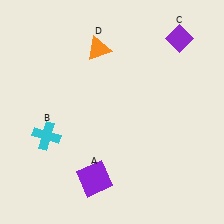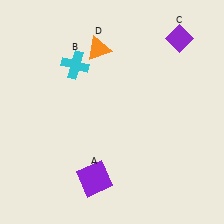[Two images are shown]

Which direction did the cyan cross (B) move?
The cyan cross (B) moved up.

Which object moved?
The cyan cross (B) moved up.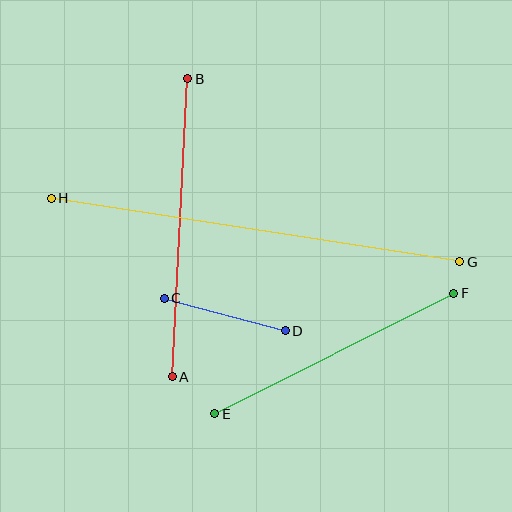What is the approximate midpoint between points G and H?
The midpoint is at approximately (256, 230) pixels.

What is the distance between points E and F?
The distance is approximately 268 pixels.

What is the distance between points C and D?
The distance is approximately 125 pixels.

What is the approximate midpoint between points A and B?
The midpoint is at approximately (180, 228) pixels.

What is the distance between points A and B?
The distance is approximately 299 pixels.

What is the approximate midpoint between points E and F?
The midpoint is at approximately (334, 353) pixels.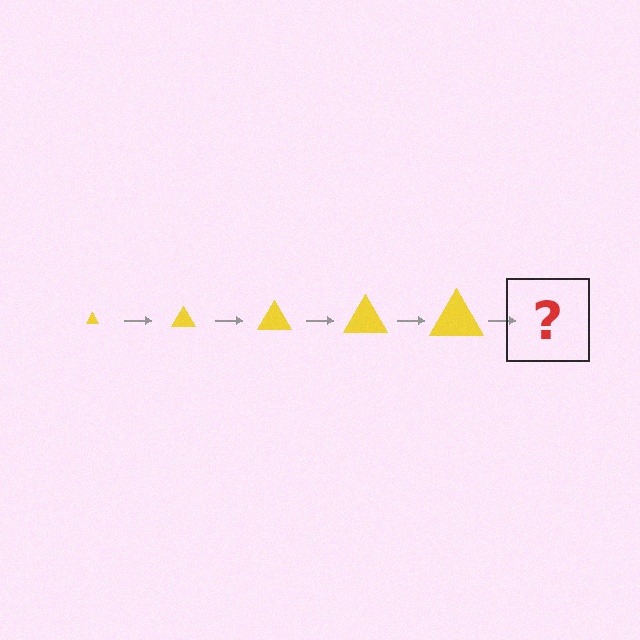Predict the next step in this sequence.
The next step is a yellow triangle, larger than the previous one.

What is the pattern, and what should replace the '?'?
The pattern is that the triangle gets progressively larger each step. The '?' should be a yellow triangle, larger than the previous one.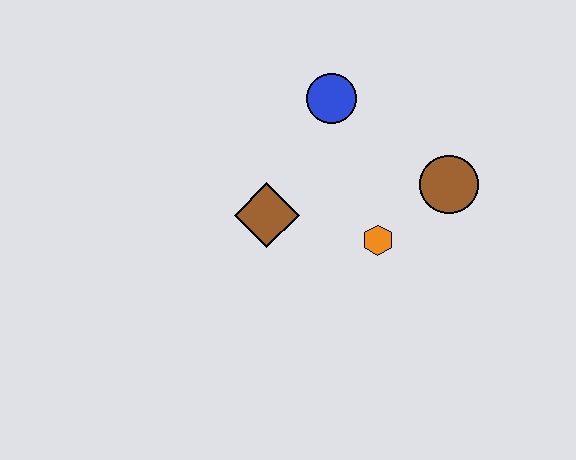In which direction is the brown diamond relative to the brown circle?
The brown diamond is to the left of the brown circle.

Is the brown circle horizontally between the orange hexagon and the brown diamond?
No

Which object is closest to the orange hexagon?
The brown circle is closest to the orange hexagon.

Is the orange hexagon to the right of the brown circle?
No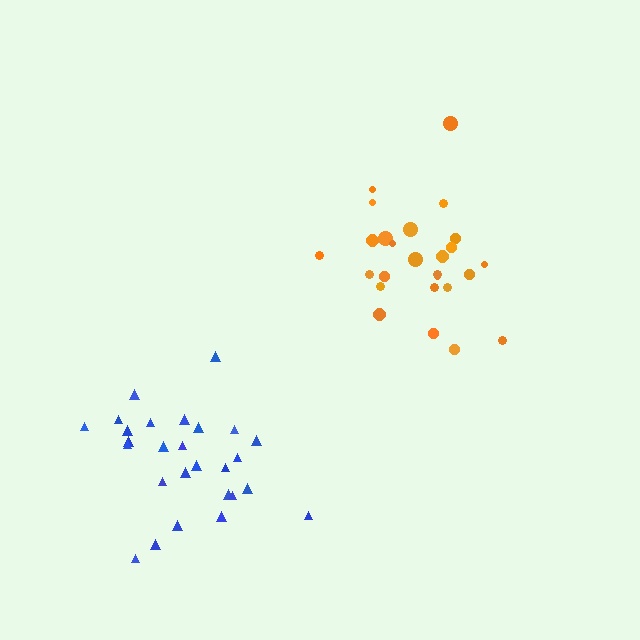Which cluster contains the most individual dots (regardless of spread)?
Blue (27).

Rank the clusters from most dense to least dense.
blue, orange.